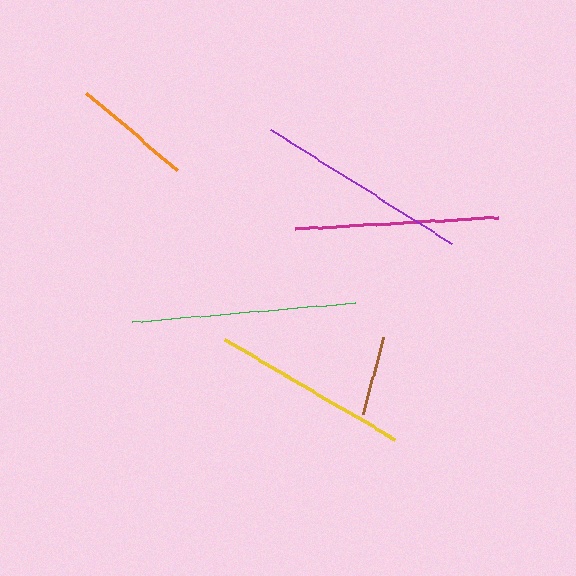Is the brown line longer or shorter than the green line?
The green line is longer than the brown line.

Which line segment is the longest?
The green line is the longest at approximately 223 pixels.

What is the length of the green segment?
The green segment is approximately 223 pixels long.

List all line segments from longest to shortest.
From longest to shortest: green, purple, magenta, yellow, orange, brown.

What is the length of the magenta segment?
The magenta segment is approximately 203 pixels long.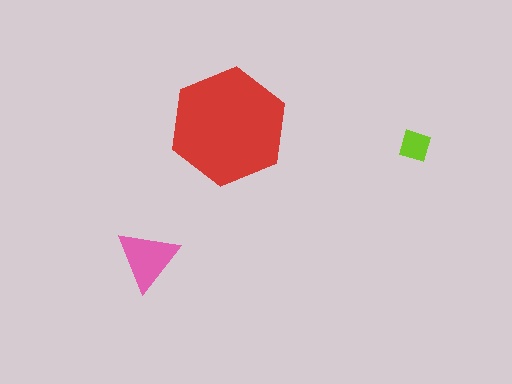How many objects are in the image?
There are 3 objects in the image.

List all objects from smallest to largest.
The lime square, the pink triangle, the red hexagon.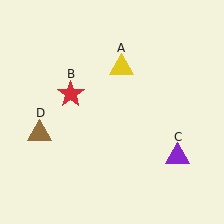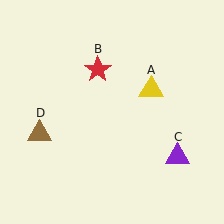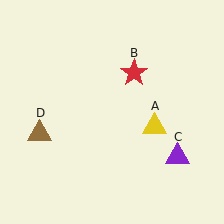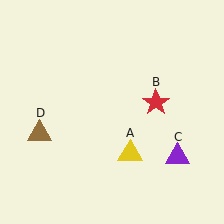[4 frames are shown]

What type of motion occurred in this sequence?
The yellow triangle (object A), red star (object B) rotated clockwise around the center of the scene.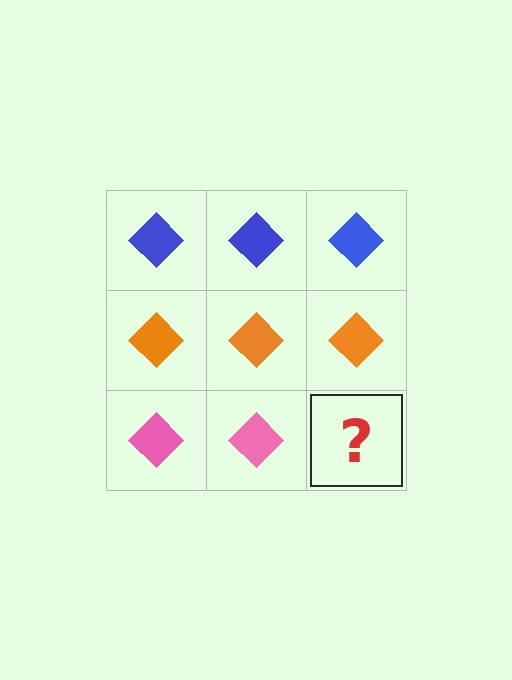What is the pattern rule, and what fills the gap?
The rule is that each row has a consistent color. The gap should be filled with a pink diamond.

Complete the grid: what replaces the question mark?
The question mark should be replaced with a pink diamond.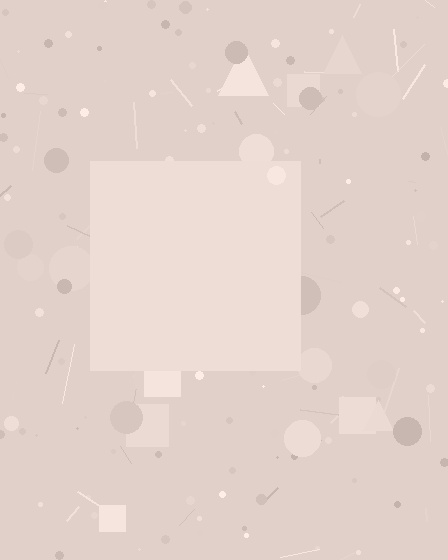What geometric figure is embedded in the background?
A square is embedded in the background.